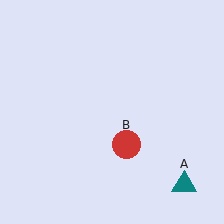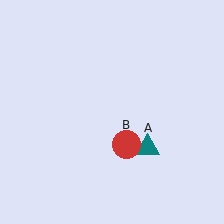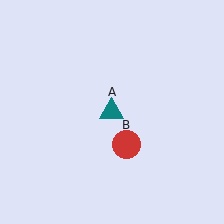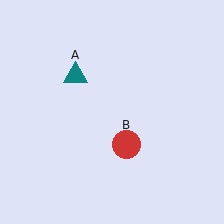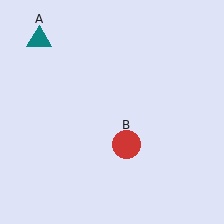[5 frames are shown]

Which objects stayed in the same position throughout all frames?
Red circle (object B) remained stationary.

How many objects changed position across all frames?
1 object changed position: teal triangle (object A).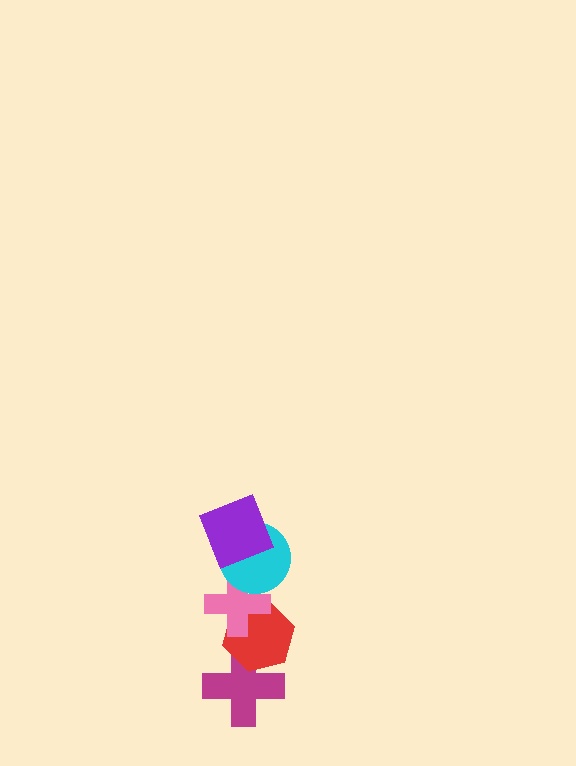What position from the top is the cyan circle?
The cyan circle is 2nd from the top.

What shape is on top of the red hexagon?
The pink cross is on top of the red hexagon.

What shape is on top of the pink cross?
The cyan circle is on top of the pink cross.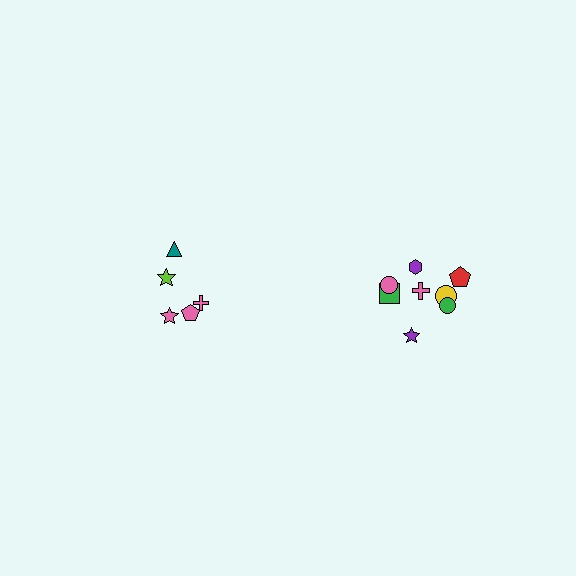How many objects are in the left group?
There are 5 objects.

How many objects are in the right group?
There are 8 objects.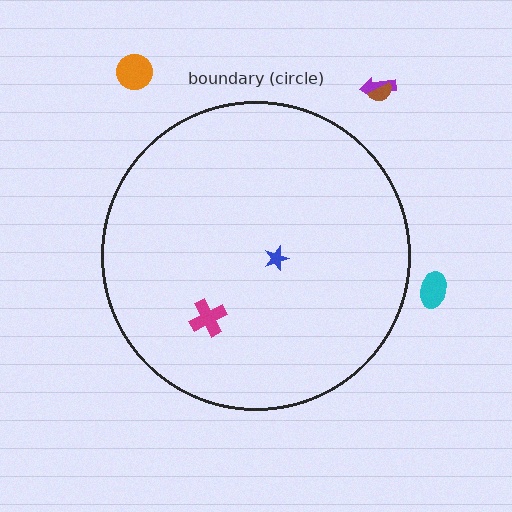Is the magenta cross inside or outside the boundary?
Inside.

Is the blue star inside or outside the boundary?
Inside.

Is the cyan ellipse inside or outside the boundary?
Outside.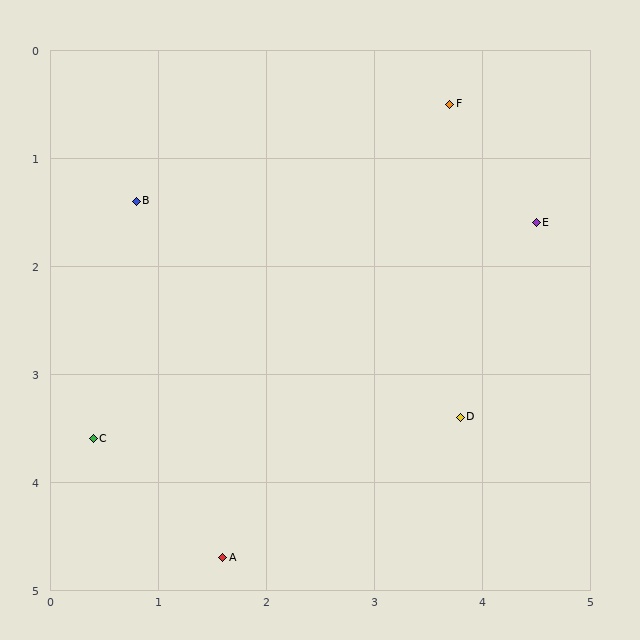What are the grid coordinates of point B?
Point B is at approximately (0.8, 1.4).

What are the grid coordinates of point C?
Point C is at approximately (0.4, 3.6).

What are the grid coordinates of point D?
Point D is at approximately (3.8, 3.4).